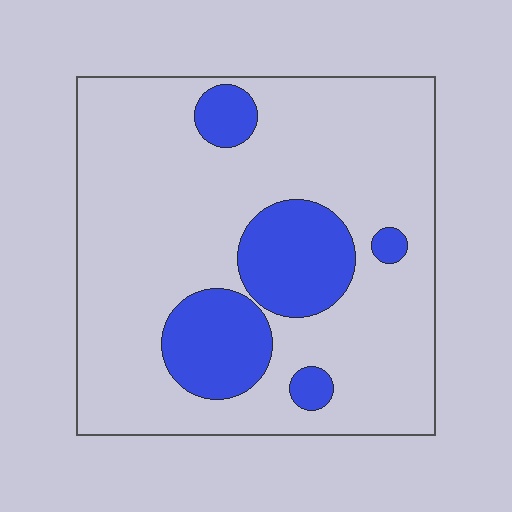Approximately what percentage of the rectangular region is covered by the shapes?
Approximately 20%.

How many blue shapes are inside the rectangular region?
5.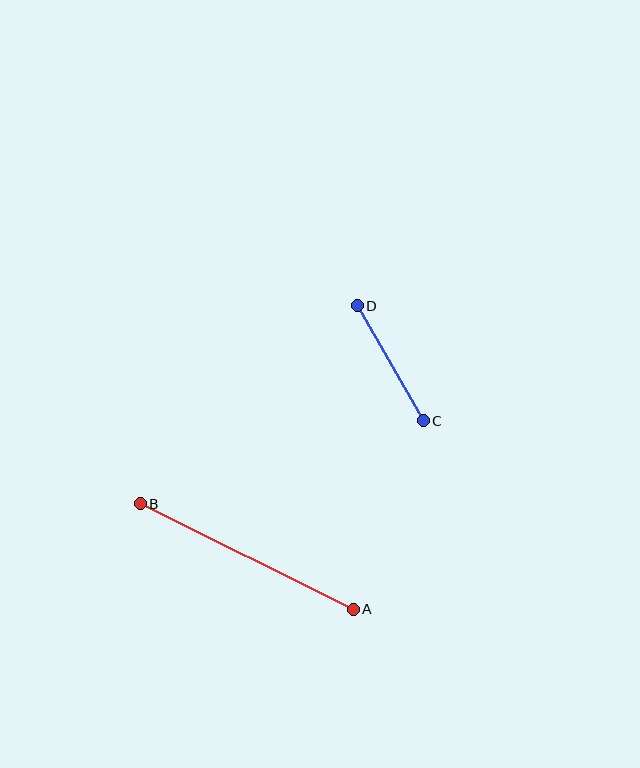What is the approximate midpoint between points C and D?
The midpoint is at approximately (390, 363) pixels.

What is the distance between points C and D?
The distance is approximately 133 pixels.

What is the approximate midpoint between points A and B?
The midpoint is at approximately (247, 557) pixels.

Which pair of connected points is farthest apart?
Points A and B are farthest apart.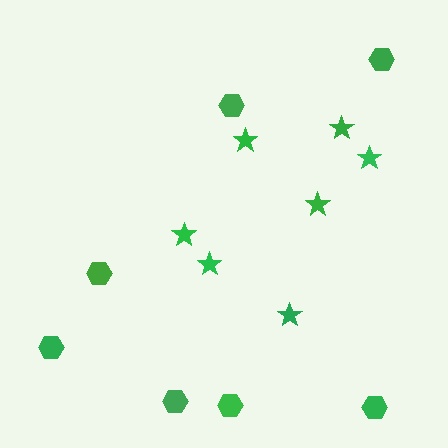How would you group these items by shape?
There are 2 groups: one group of stars (7) and one group of hexagons (7).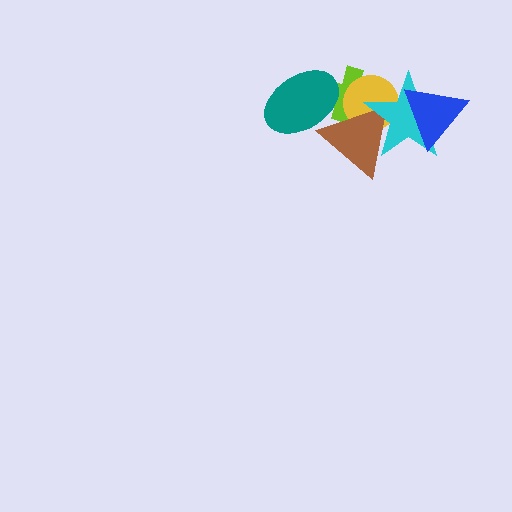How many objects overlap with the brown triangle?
4 objects overlap with the brown triangle.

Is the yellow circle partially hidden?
Yes, it is partially covered by another shape.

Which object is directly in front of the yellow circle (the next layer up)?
The brown triangle is directly in front of the yellow circle.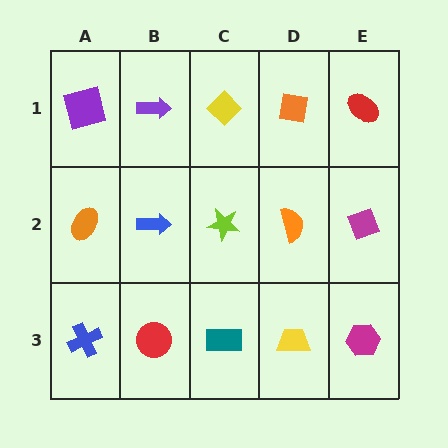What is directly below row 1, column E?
A magenta diamond.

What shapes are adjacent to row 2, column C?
A yellow diamond (row 1, column C), a teal rectangle (row 3, column C), a blue arrow (row 2, column B), an orange semicircle (row 2, column D).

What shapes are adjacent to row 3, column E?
A magenta diamond (row 2, column E), a yellow trapezoid (row 3, column D).